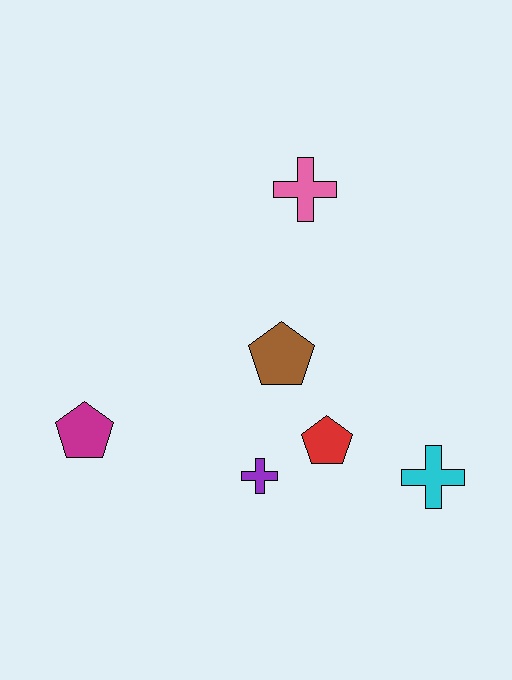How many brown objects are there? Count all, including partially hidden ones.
There is 1 brown object.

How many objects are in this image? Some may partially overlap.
There are 6 objects.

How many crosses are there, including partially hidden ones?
There are 3 crosses.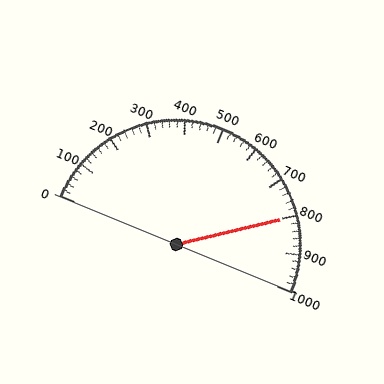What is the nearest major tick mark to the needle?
The nearest major tick mark is 800.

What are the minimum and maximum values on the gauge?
The gauge ranges from 0 to 1000.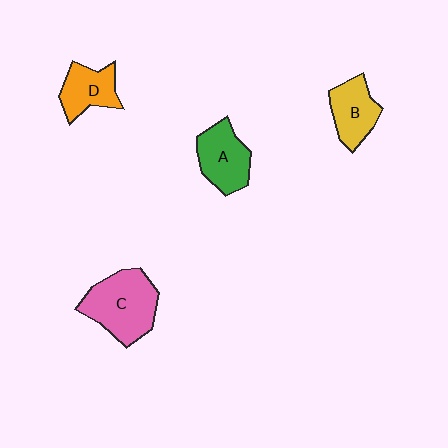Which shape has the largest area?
Shape C (pink).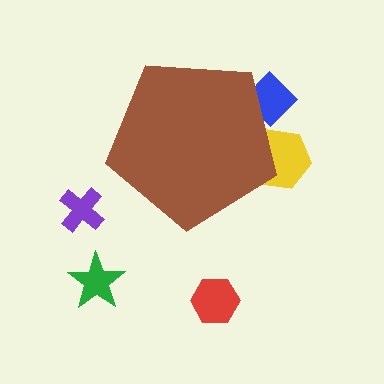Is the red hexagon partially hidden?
No, the red hexagon is fully visible.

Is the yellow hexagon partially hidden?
Yes, the yellow hexagon is partially hidden behind the brown pentagon.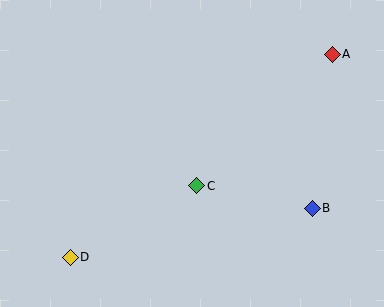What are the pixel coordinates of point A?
Point A is at (332, 54).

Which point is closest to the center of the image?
Point C at (197, 186) is closest to the center.